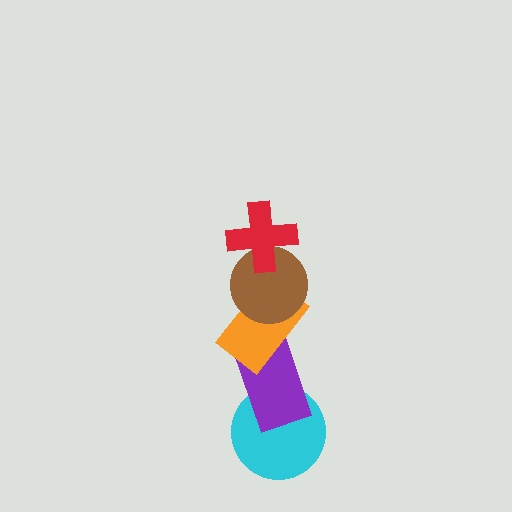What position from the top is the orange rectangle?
The orange rectangle is 3rd from the top.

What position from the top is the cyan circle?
The cyan circle is 5th from the top.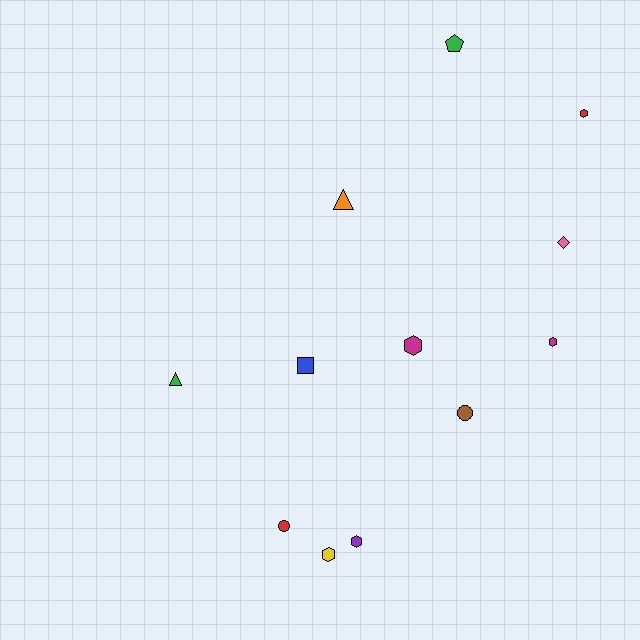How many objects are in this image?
There are 12 objects.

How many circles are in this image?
There are 2 circles.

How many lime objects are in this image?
There are no lime objects.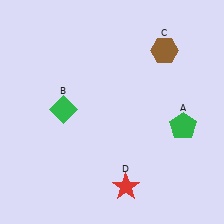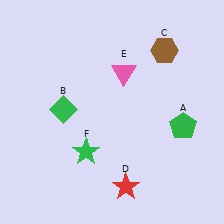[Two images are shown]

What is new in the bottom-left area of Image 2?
A green star (F) was added in the bottom-left area of Image 2.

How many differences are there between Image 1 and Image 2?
There are 2 differences between the two images.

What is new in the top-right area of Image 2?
A pink triangle (E) was added in the top-right area of Image 2.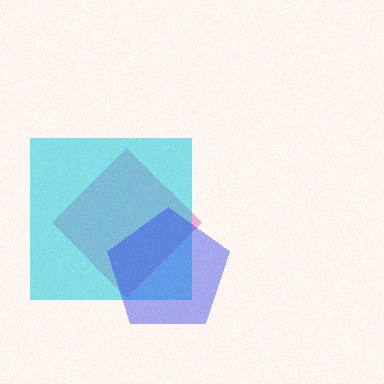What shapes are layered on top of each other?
The layered shapes are: a pink diamond, a cyan square, a blue pentagon.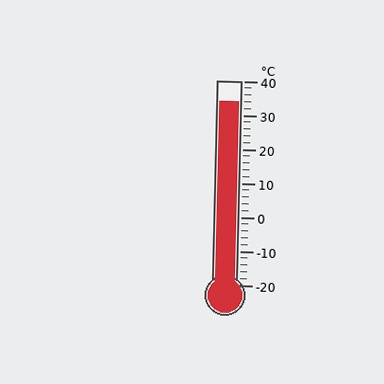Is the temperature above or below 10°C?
The temperature is above 10°C.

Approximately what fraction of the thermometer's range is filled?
The thermometer is filled to approximately 90% of its range.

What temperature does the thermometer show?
The thermometer shows approximately 34°C.